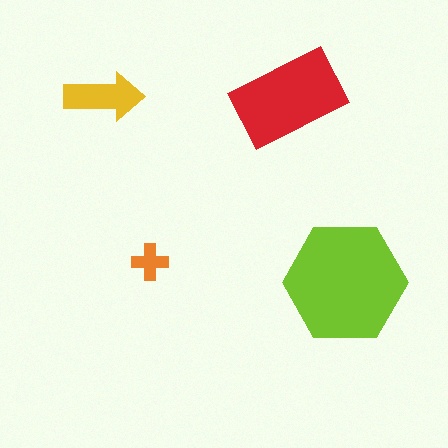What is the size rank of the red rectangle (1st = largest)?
2nd.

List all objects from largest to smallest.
The lime hexagon, the red rectangle, the yellow arrow, the orange cross.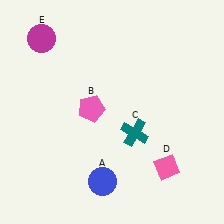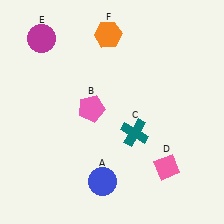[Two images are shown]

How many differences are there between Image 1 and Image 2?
There is 1 difference between the two images.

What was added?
An orange hexagon (F) was added in Image 2.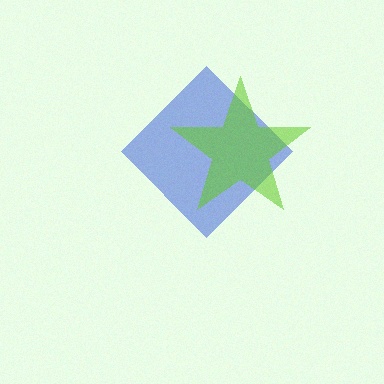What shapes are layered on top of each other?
The layered shapes are: a blue diamond, a lime star.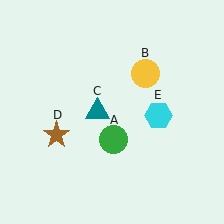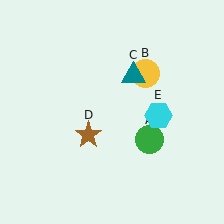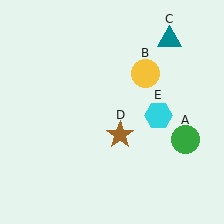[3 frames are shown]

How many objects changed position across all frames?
3 objects changed position: green circle (object A), teal triangle (object C), brown star (object D).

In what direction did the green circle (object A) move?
The green circle (object A) moved right.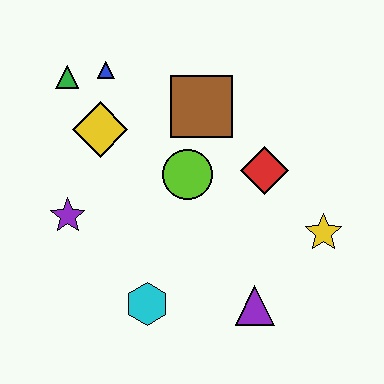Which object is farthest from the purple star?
The yellow star is farthest from the purple star.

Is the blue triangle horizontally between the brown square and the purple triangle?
No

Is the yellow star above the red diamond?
No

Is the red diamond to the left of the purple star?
No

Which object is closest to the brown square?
The lime circle is closest to the brown square.